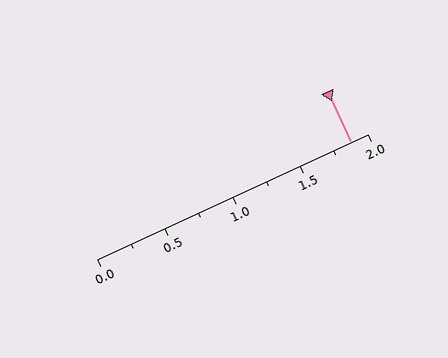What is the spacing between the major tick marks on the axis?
The major ticks are spaced 0.5 apart.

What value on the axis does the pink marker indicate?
The marker indicates approximately 1.88.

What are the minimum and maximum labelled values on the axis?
The axis runs from 0.0 to 2.0.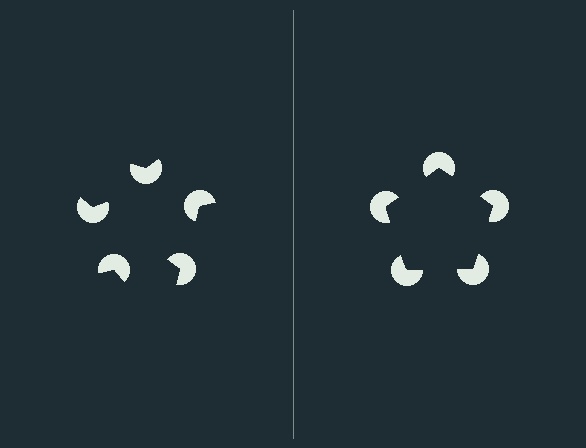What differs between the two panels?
The pac-man discs are positioned identically on both sides; only the wedge orientations differ. On the right they align to a pentagon; on the left they are misaligned.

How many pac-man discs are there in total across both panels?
10 — 5 on each side.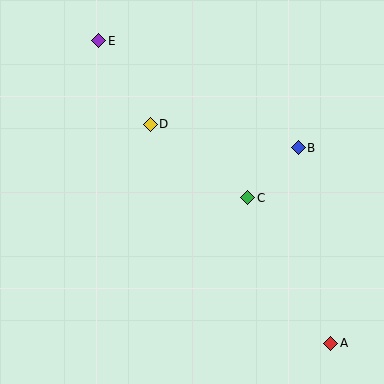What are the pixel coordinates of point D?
Point D is at (150, 124).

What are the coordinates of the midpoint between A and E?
The midpoint between A and E is at (215, 192).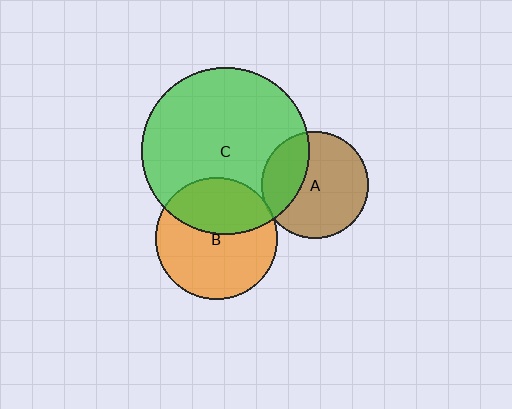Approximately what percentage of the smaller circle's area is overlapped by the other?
Approximately 30%.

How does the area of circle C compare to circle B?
Approximately 1.9 times.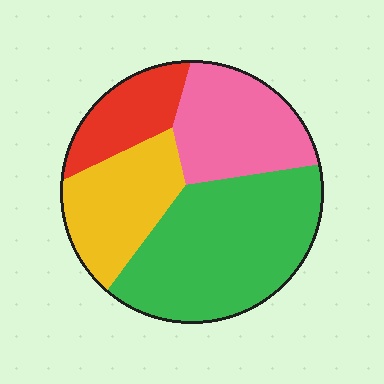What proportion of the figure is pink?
Pink covers about 25% of the figure.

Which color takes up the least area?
Red, at roughly 15%.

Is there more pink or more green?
Green.